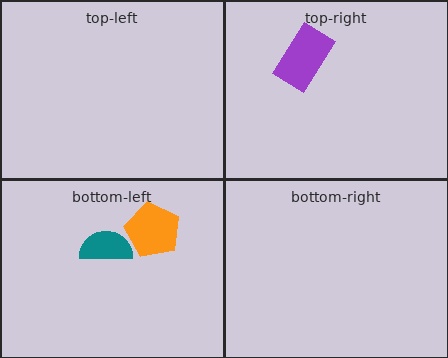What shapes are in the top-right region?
The purple rectangle.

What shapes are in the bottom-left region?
The teal semicircle, the orange pentagon.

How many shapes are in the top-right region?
1.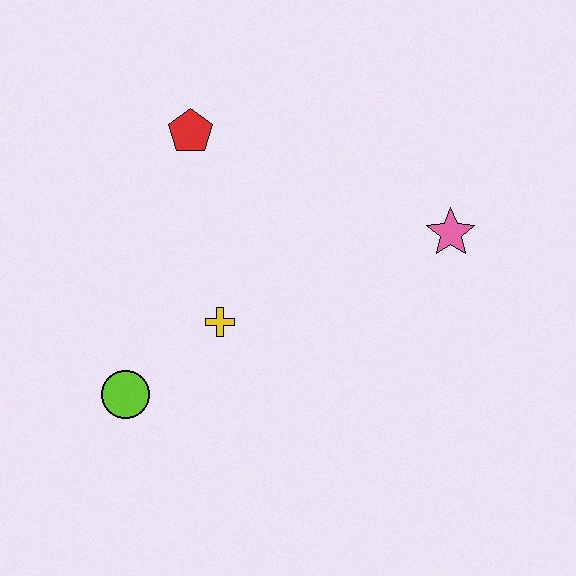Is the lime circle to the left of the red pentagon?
Yes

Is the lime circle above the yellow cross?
No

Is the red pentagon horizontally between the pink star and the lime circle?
Yes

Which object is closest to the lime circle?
The yellow cross is closest to the lime circle.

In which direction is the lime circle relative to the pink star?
The lime circle is to the left of the pink star.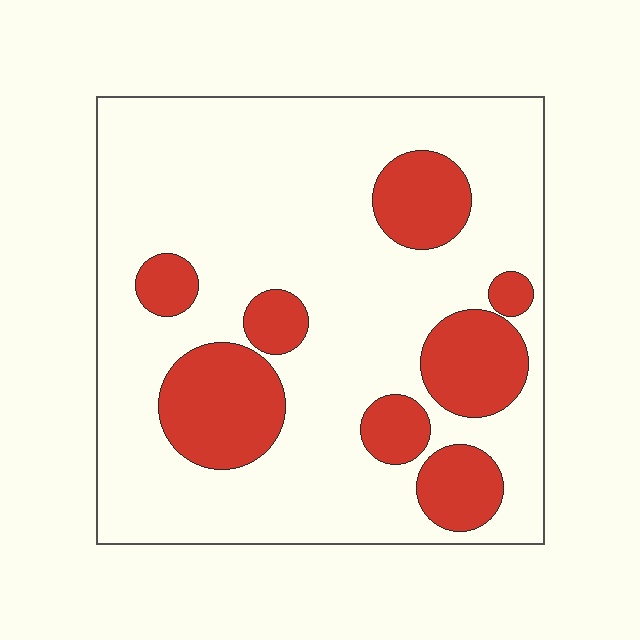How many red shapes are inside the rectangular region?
8.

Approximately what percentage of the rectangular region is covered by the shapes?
Approximately 25%.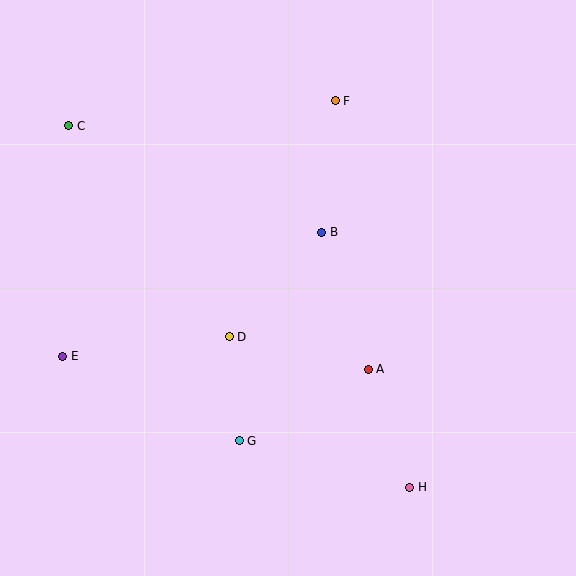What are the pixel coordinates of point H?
Point H is at (410, 487).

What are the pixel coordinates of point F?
Point F is at (335, 101).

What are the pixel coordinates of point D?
Point D is at (229, 337).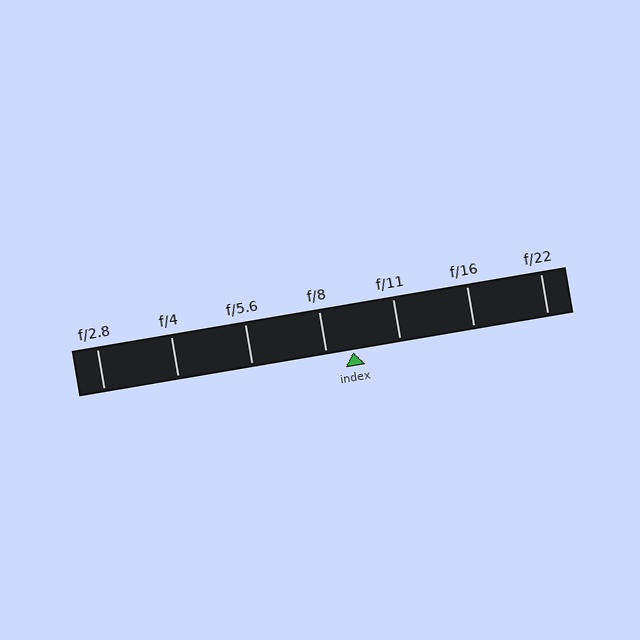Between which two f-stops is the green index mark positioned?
The index mark is between f/8 and f/11.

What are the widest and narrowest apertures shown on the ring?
The widest aperture shown is f/2.8 and the narrowest is f/22.